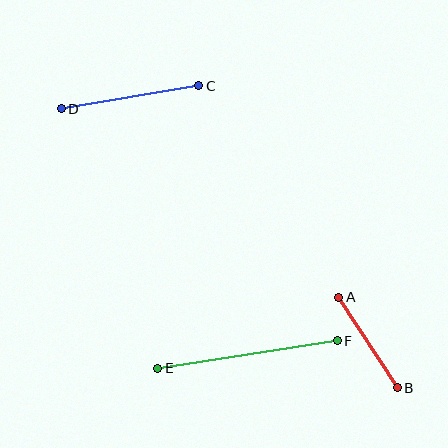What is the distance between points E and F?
The distance is approximately 182 pixels.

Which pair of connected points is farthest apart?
Points E and F are farthest apart.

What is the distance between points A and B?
The distance is approximately 108 pixels.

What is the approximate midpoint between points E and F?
The midpoint is at approximately (247, 355) pixels.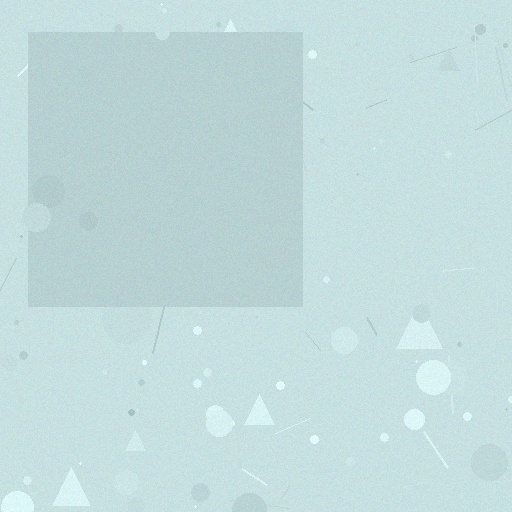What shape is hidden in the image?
A square is hidden in the image.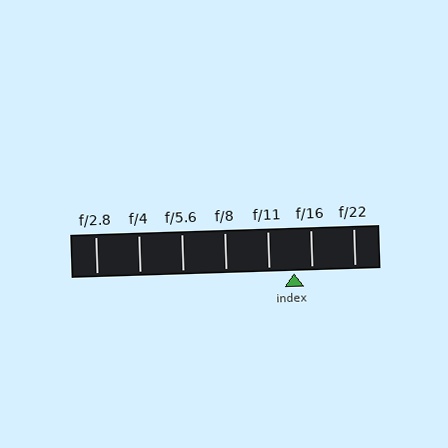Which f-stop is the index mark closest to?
The index mark is closest to f/16.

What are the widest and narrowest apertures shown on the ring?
The widest aperture shown is f/2.8 and the narrowest is f/22.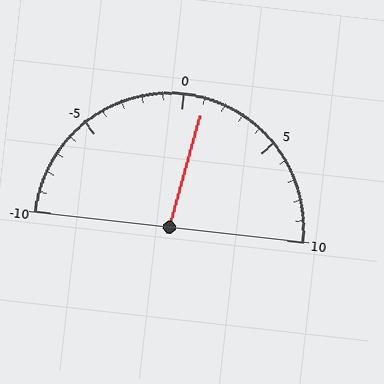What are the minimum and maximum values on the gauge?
The gauge ranges from -10 to 10.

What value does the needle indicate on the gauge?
The needle indicates approximately 1.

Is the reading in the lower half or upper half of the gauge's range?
The reading is in the upper half of the range (-10 to 10).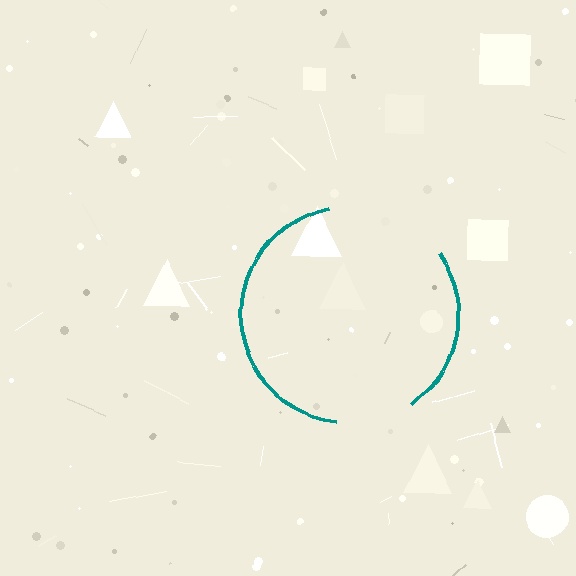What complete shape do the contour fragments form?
The contour fragments form a circle.